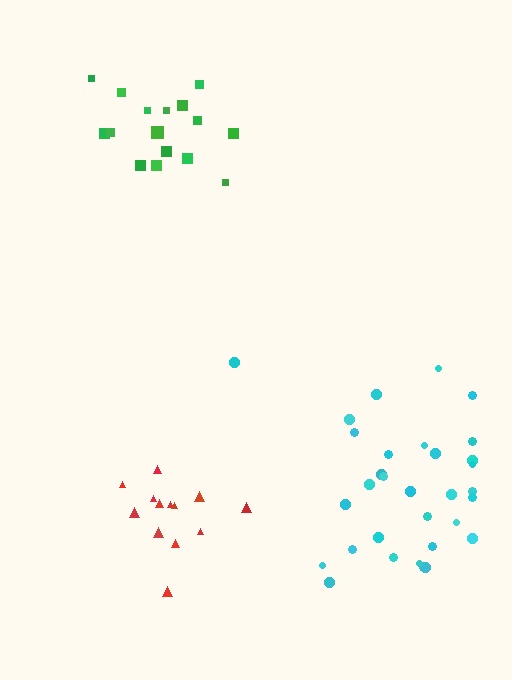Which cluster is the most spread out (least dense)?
Cyan.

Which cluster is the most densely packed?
Red.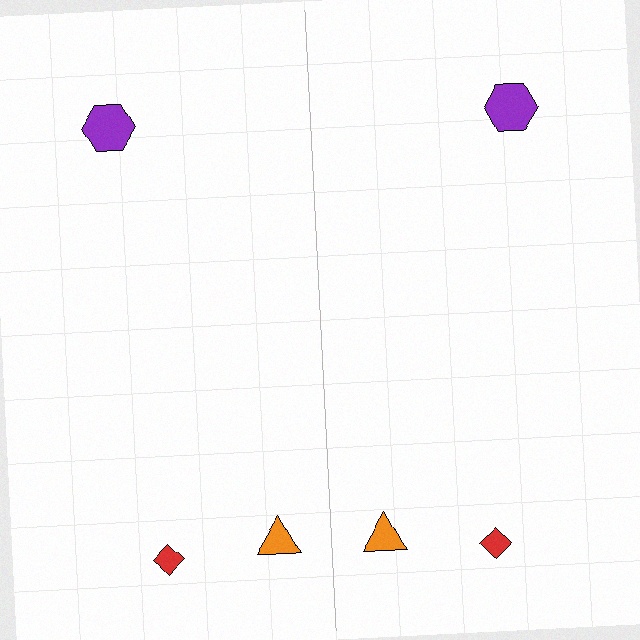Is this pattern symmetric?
Yes, this pattern has bilateral (reflection) symmetry.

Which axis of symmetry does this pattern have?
The pattern has a vertical axis of symmetry running through the center of the image.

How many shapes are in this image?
There are 6 shapes in this image.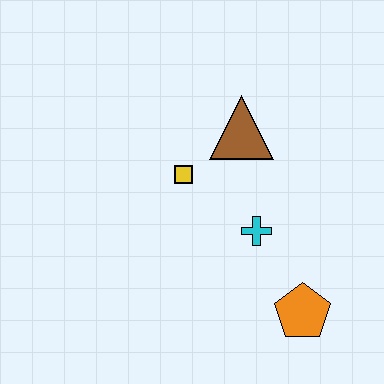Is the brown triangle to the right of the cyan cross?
No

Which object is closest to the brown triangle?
The yellow square is closest to the brown triangle.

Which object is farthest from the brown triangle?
The orange pentagon is farthest from the brown triangle.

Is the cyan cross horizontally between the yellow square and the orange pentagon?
Yes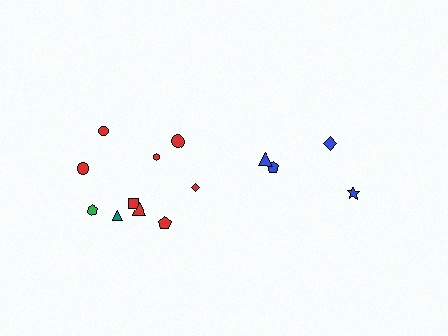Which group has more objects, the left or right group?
The left group.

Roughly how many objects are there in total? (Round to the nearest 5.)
Roughly 15 objects in total.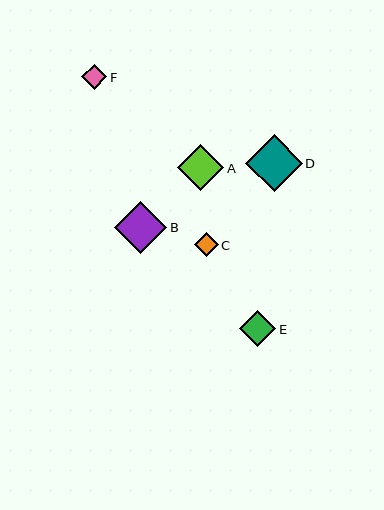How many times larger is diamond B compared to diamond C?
Diamond B is approximately 2.2 times the size of diamond C.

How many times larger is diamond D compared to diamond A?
Diamond D is approximately 1.2 times the size of diamond A.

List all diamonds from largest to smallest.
From largest to smallest: D, B, A, E, F, C.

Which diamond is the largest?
Diamond D is the largest with a size of approximately 57 pixels.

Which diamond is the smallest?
Diamond C is the smallest with a size of approximately 24 pixels.